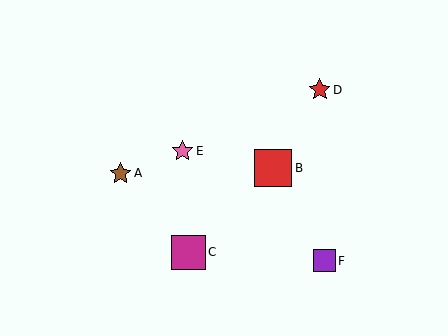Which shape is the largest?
The red square (labeled B) is the largest.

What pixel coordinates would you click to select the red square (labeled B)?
Click at (273, 168) to select the red square B.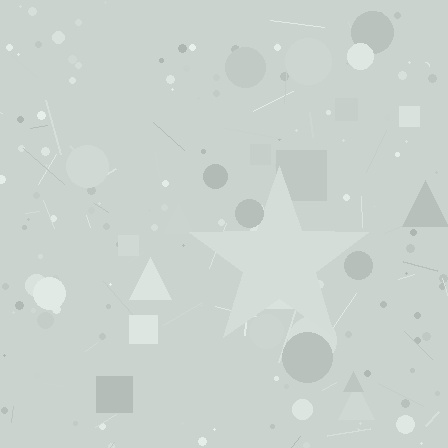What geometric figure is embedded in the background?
A star is embedded in the background.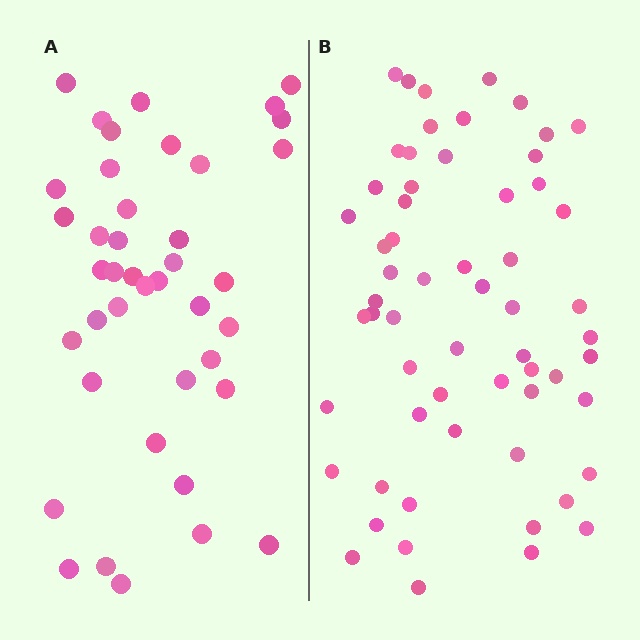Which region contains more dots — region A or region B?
Region B (the right region) has more dots.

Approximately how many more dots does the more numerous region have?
Region B has approximately 20 more dots than region A.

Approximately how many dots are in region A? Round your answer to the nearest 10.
About 40 dots. (The exact count is 41, which rounds to 40.)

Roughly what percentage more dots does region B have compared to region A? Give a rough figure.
About 45% more.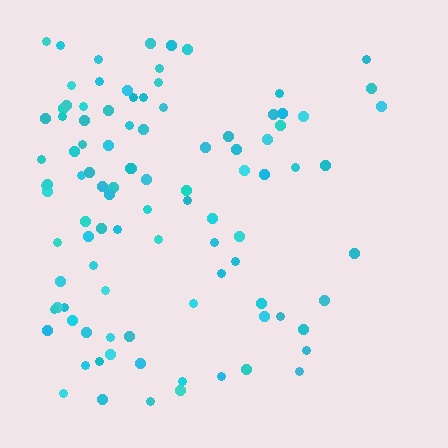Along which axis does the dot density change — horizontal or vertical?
Horizontal.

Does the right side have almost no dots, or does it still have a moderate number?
Still a moderate number, just noticeably fewer than the left.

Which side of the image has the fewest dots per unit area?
The right.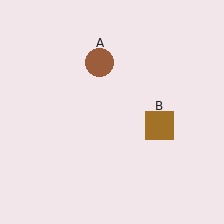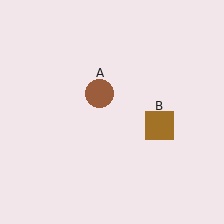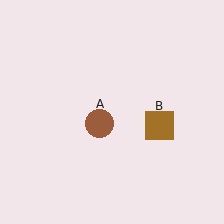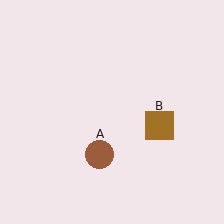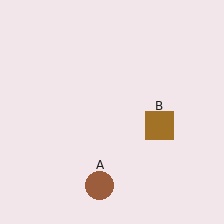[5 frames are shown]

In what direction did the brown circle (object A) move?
The brown circle (object A) moved down.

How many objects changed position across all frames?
1 object changed position: brown circle (object A).